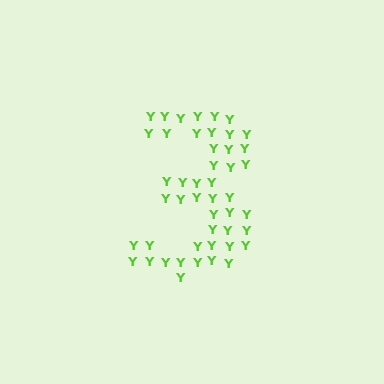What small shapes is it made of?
It is made of small letter Y's.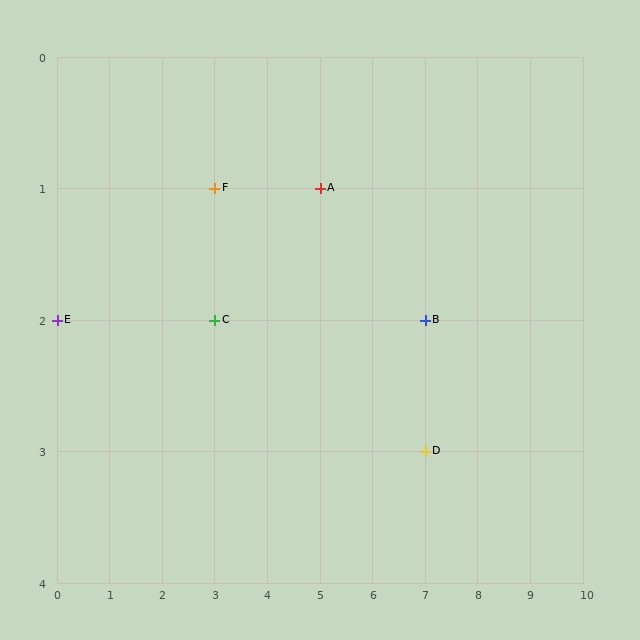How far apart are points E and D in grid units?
Points E and D are 7 columns and 1 row apart (about 7.1 grid units diagonally).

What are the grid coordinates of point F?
Point F is at grid coordinates (3, 1).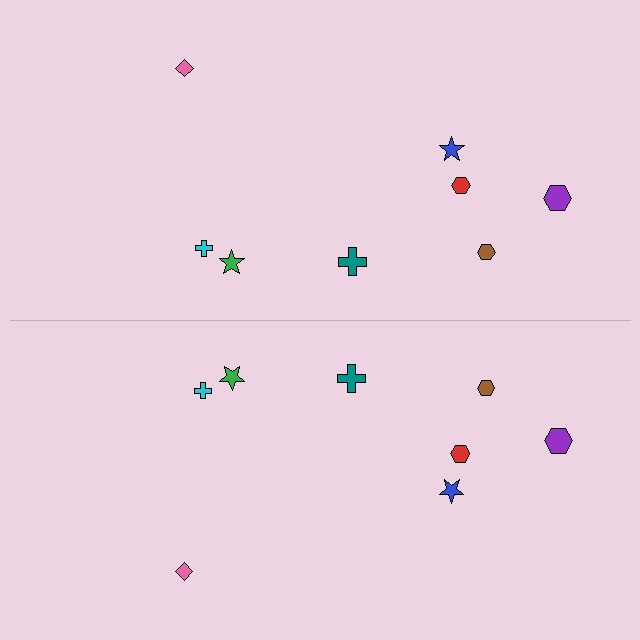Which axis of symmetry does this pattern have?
The pattern has a horizontal axis of symmetry running through the center of the image.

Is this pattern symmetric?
Yes, this pattern has bilateral (reflection) symmetry.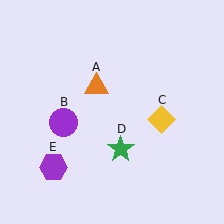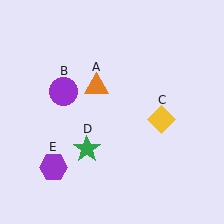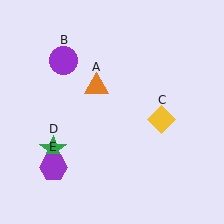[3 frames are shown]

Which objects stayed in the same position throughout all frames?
Orange triangle (object A) and yellow diamond (object C) and purple hexagon (object E) remained stationary.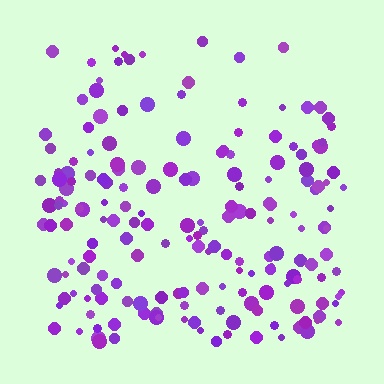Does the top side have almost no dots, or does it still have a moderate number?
Still a moderate number, just noticeably fewer than the bottom.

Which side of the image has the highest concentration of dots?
The bottom.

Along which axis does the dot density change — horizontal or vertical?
Vertical.